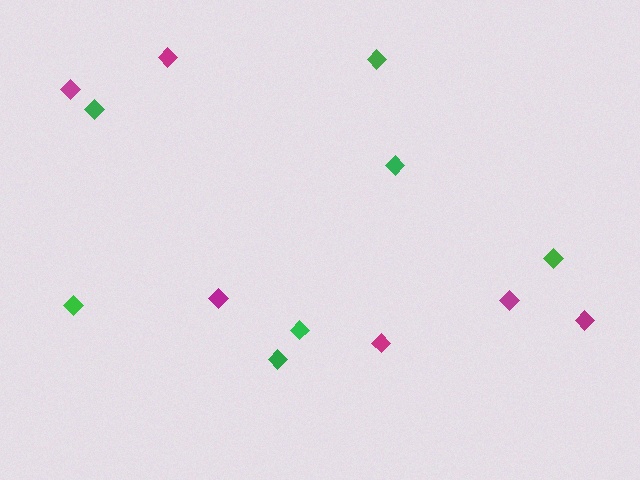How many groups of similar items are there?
There are 2 groups: one group of magenta diamonds (6) and one group of green diamonds (7).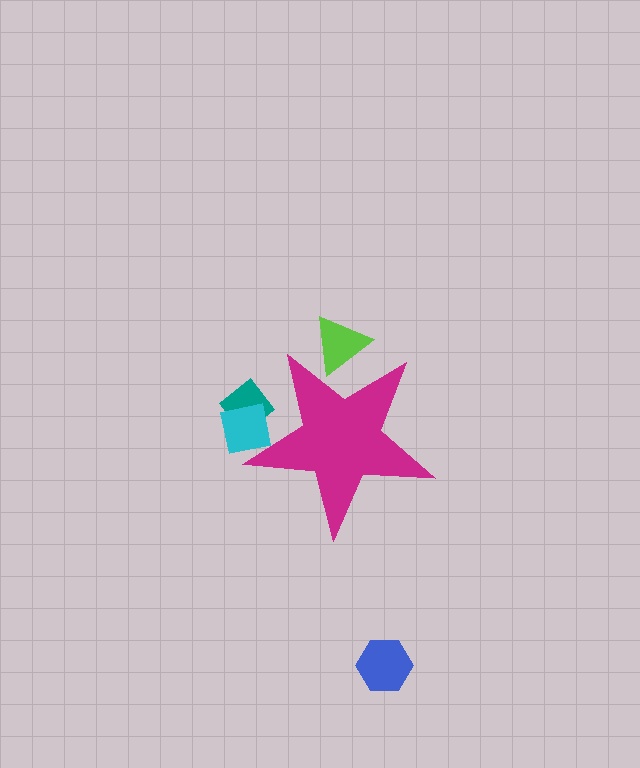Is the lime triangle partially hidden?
Yes, the lime triangle is partially hidden behind the magenta star.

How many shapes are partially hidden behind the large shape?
3 shapes are partially hidden.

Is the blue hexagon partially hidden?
No, the blue hexagon is fully visible.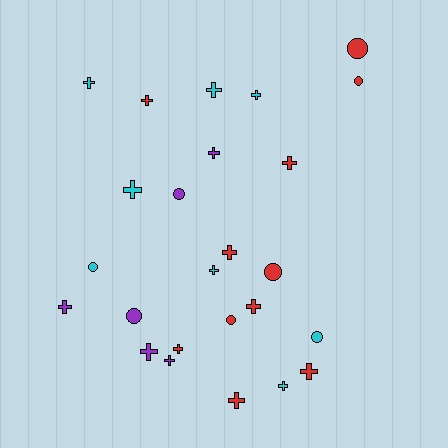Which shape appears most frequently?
Cross, with 17 objects.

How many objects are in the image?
There are 25 objects.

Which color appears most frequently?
Red, with 11 objects.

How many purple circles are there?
There are 2 purple circles.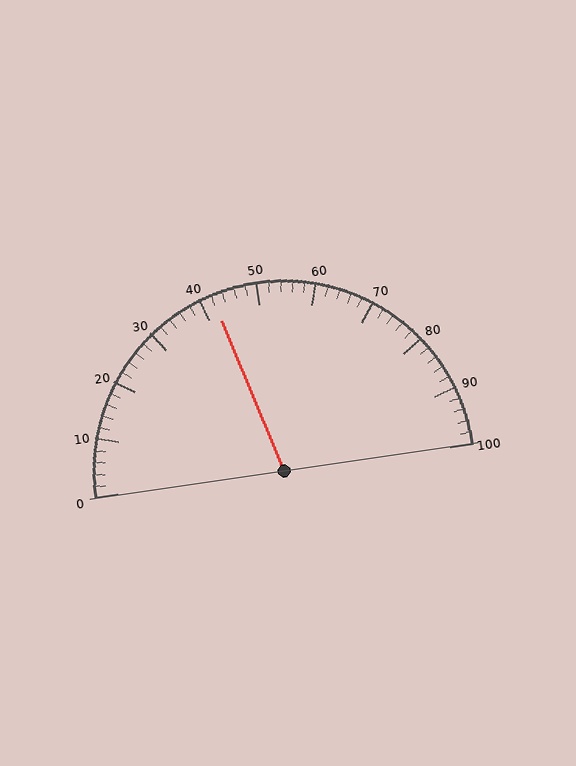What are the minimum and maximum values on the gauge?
The gauge ranges from 0 to 100.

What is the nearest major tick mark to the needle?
The nearest major tick mark is 40.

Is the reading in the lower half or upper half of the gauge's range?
The reading is in the lower half of the range (0 to 100).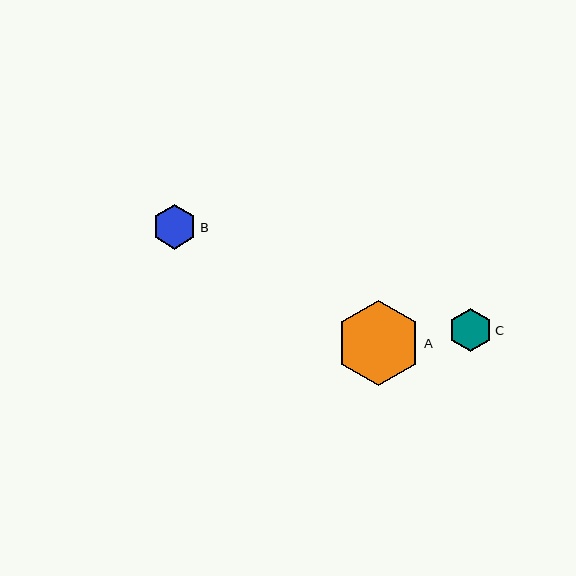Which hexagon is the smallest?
Hexagon C is the smallest with a size of approximately 43 pixels.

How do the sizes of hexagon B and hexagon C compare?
Hexagon B and hexagon C are approximately the same size.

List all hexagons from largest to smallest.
From largest to smallest: A, B, C.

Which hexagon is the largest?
Hexagon A is the largest with a size of approximately 85 pixels.